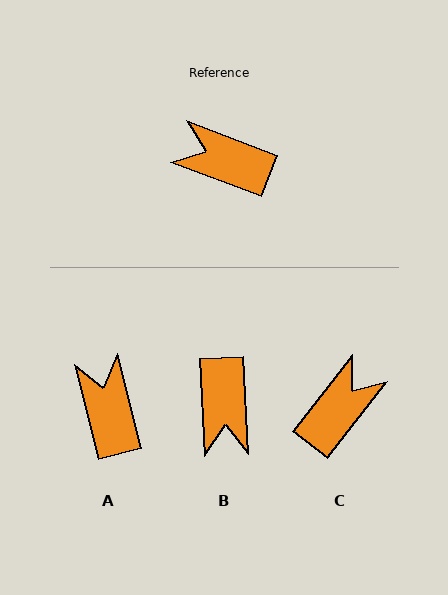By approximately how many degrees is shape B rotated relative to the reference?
Approximately 114 degrees counter-clockwise.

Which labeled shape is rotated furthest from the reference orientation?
B, about 114 degrees away.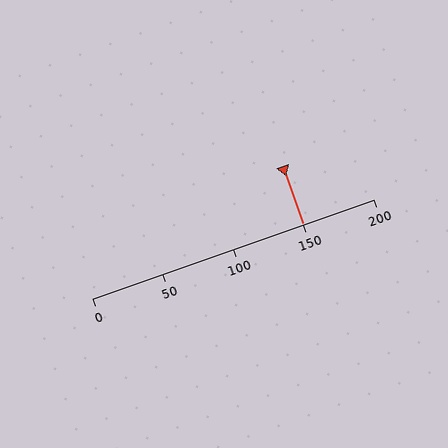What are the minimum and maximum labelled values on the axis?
The axis runs from 0 to 200.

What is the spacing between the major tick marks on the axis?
The major ticks are spaced 50 apart.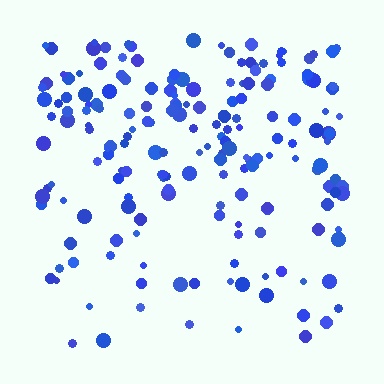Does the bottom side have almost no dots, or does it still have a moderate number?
Still a moderate number, just noticeably fewer than the top.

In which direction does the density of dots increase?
From bottom to top, with the top side densest.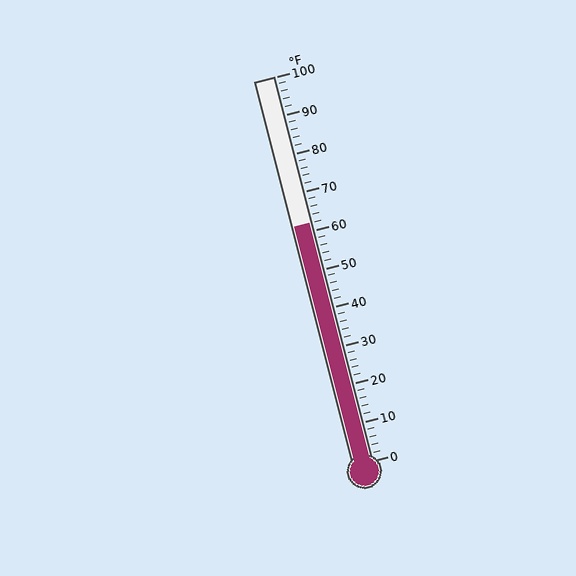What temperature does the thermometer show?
The thermometer shows approximately 62°F.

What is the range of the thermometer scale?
The thermometer scale ranges from 0°F to 100°F.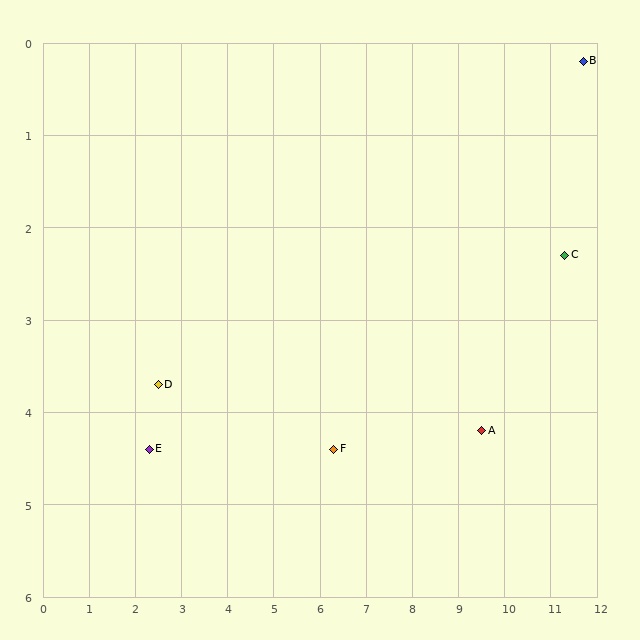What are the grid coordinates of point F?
Point F is at approximately (6.3, 4.4).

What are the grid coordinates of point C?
Point C is at approximately (11.3, 2.3).